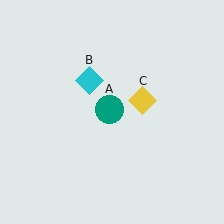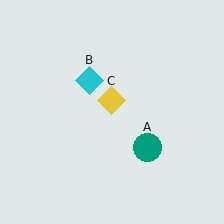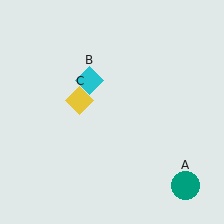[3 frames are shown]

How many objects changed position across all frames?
2 objects changed position: teal circle (object A), yellow diamond (object C).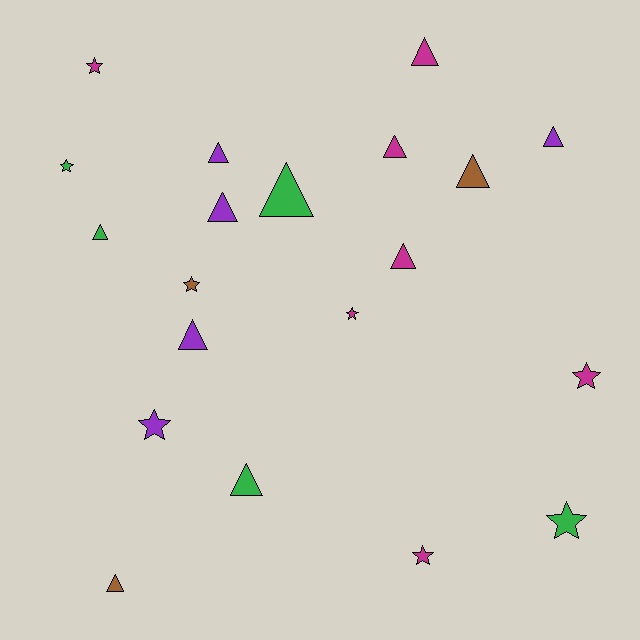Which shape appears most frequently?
Triangle, with 12 objects.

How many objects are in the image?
There are 20 objects.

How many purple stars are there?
There is 1 purple star.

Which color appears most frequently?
Magenta, with 7 objects.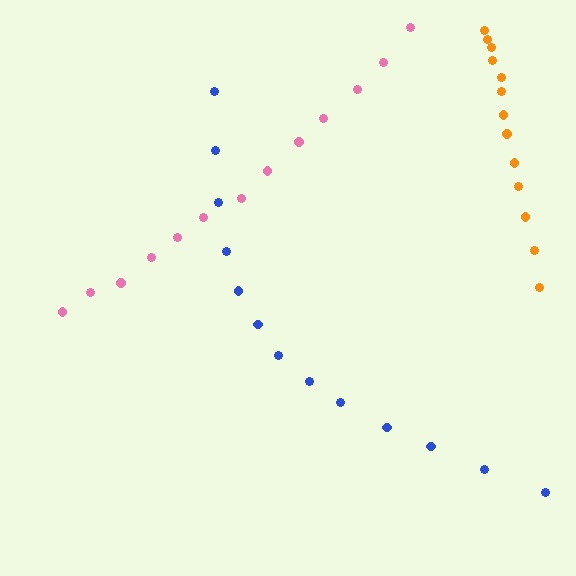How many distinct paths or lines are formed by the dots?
There are 3 distinct paths.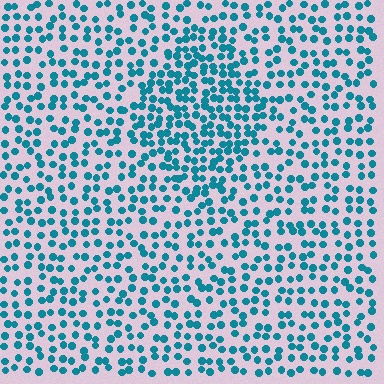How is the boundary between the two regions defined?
The boundary is defined by a change in element density (approximately 1.7x ratio). All elements are the same color, size, and shape.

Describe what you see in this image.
The image contains small teal elements arranged at two different densities. A diamond-shaped region is visible where the elements are more densely packed than the surrounding area.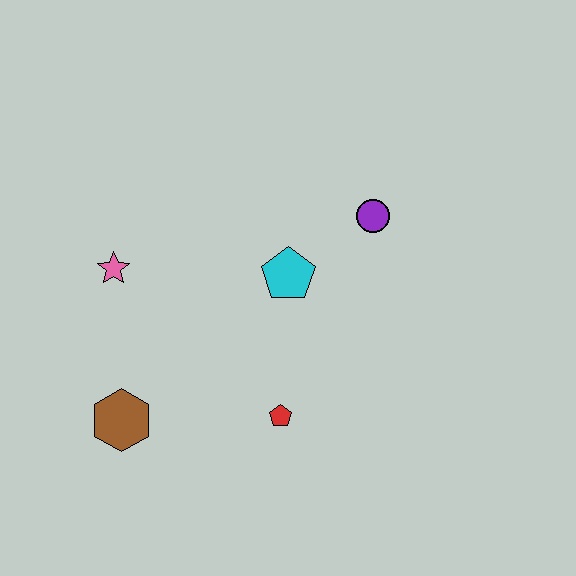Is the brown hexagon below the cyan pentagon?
Yes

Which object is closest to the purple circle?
The cyan pentagon is closest to the purple circle.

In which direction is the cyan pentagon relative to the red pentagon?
The cyan pentagon is above the red pentagon.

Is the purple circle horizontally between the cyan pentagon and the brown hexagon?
No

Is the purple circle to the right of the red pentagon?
Yes